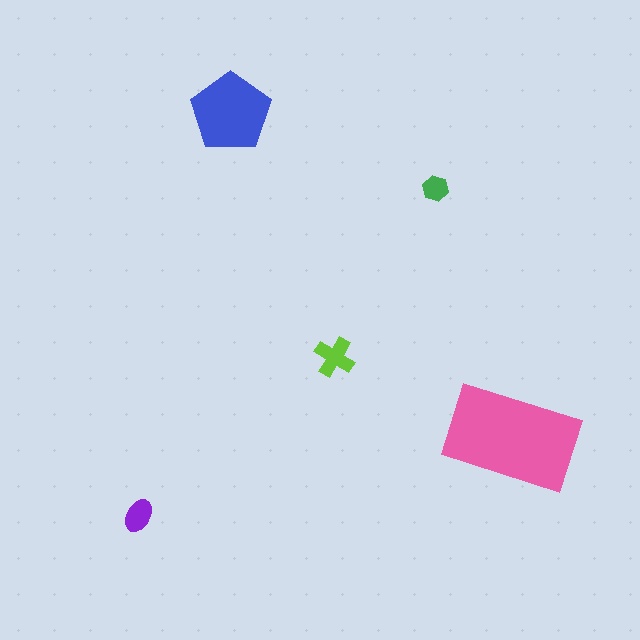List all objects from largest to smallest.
The pink rectangle, the blue pentagon, the lime cross, the purple ellipse, the green hexagon.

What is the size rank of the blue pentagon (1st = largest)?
2nd.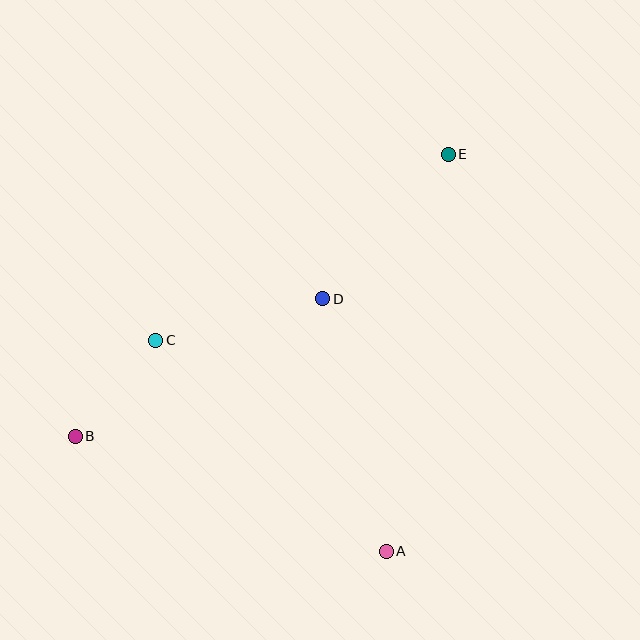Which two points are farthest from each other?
Points B and E are farthest from each other.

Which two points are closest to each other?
Points B and C are closest to each other.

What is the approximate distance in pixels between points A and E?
The distance between A and E is approximately 402 pixels.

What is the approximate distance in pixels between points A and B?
The distance between A and B is approximately 331 pixels.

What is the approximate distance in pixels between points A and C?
The distance between A and C is approximately 312 pixels.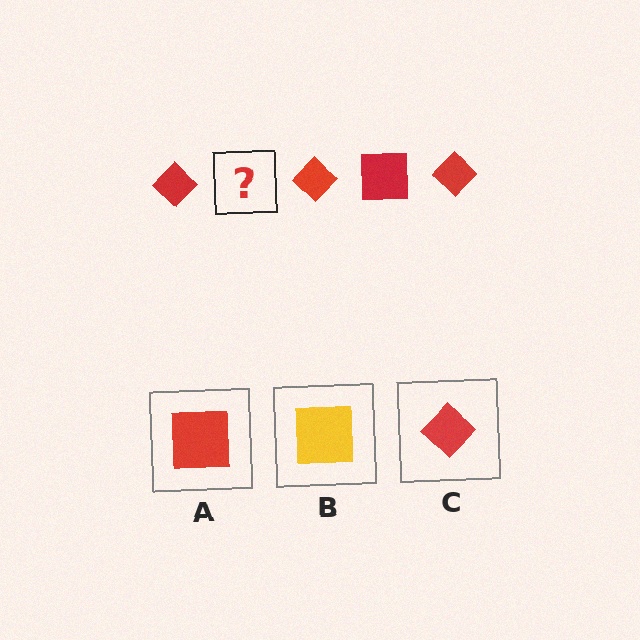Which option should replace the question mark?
Option A.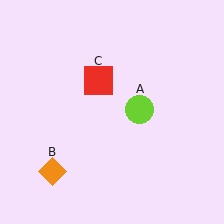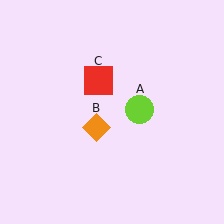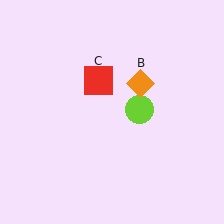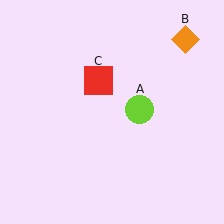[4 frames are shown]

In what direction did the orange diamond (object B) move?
The orange diamond (object B) moved up and to the right.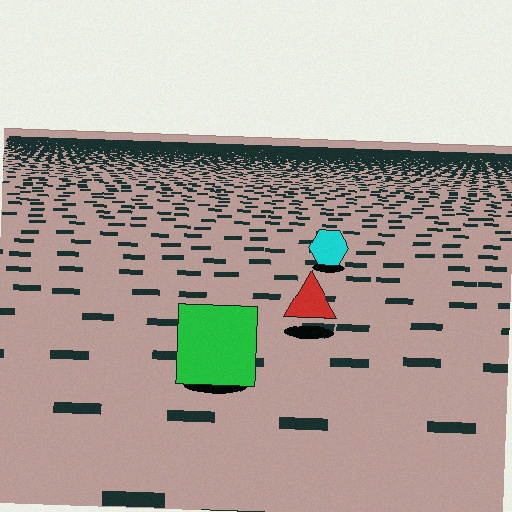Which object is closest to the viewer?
The green square is closest. The texture marks near it are larger and more spread out.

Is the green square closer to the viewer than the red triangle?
Yes. The green square is closer — you can tell from the texture gradient: the ground texture is coarser near it.